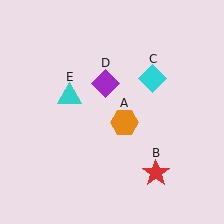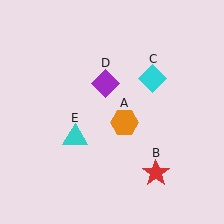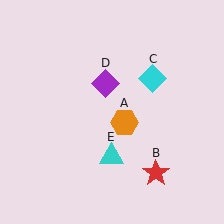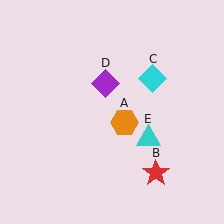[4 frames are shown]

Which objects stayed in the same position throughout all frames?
Orange hexagon (object A) and red star (object B) and cyan diamond (object C) and purple diamond (object D) remained stationary.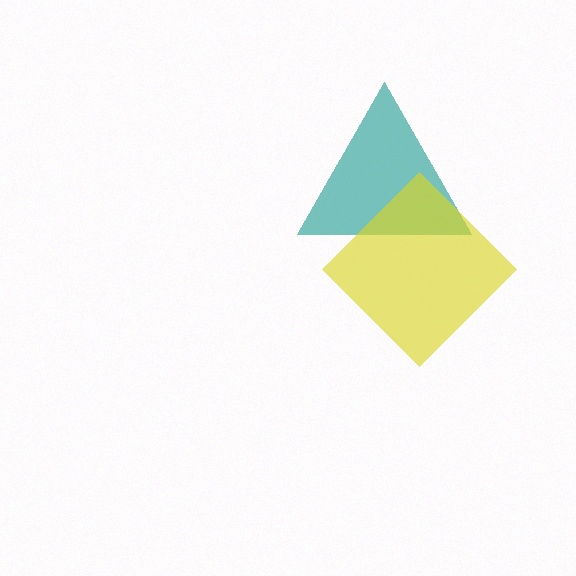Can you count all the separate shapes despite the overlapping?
Yes, there are 2 separate shapes.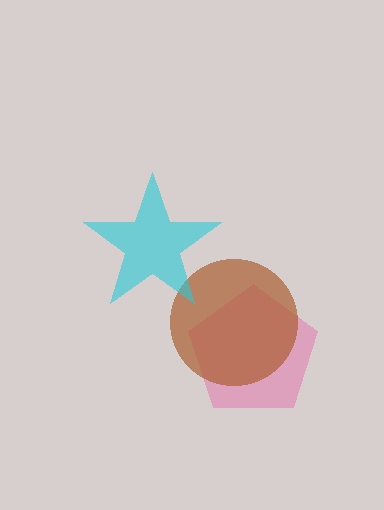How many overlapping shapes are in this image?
There are 3 overlapping shapes in the image.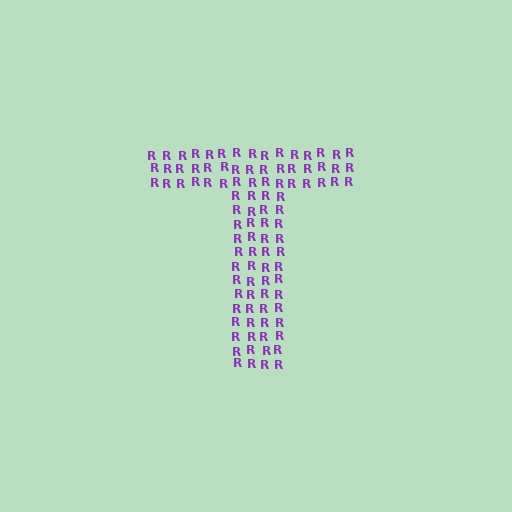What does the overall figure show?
The overall figure shows the letter T.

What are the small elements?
The small elements are letter R's.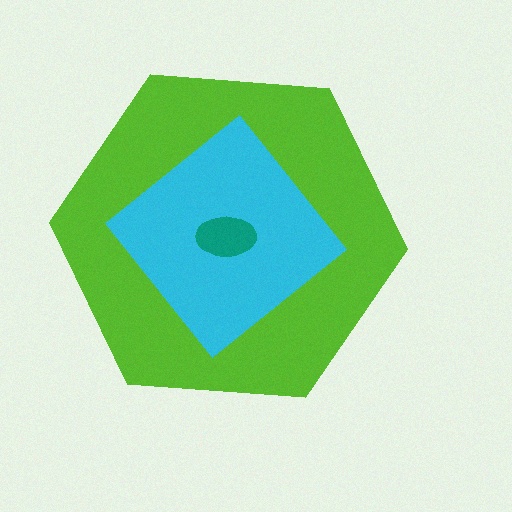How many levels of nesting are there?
3.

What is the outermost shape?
The lime hexagon.